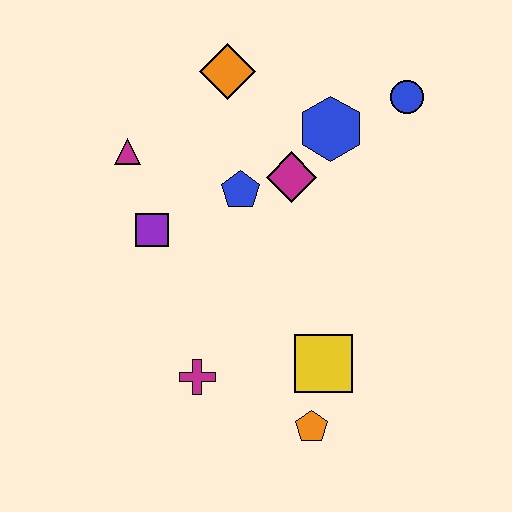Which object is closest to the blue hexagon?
The magenta diamond is closest to the blue hexagon.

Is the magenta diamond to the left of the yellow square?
Yes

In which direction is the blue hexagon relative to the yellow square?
The blue hexagon is above the yellow square.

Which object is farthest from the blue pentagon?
The orange pentagon is farthest from the blue pentagon.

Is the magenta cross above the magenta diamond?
No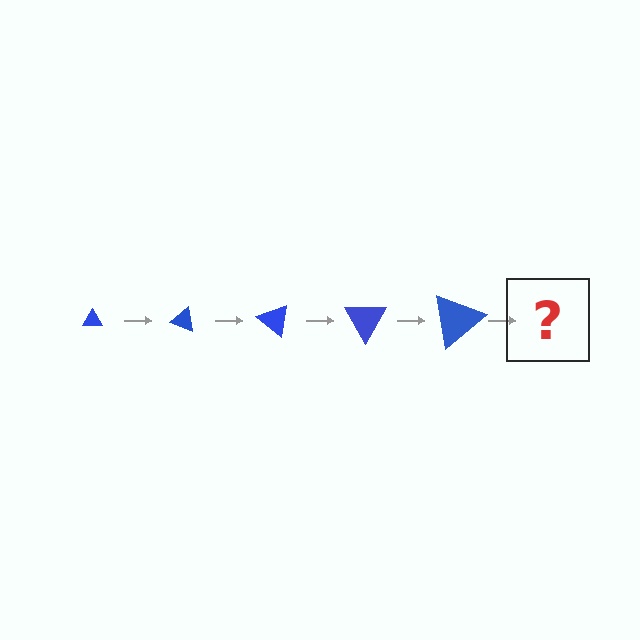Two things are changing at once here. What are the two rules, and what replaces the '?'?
The two rules are that the triangle grows larger each step and it rotates 20 degrees each step. The '?' should be a triangle, larger than the previous one and rotated 100 degrees from the start.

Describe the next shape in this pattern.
It should be a triangle, larger than the previous one and rotated 100 degrees from the start.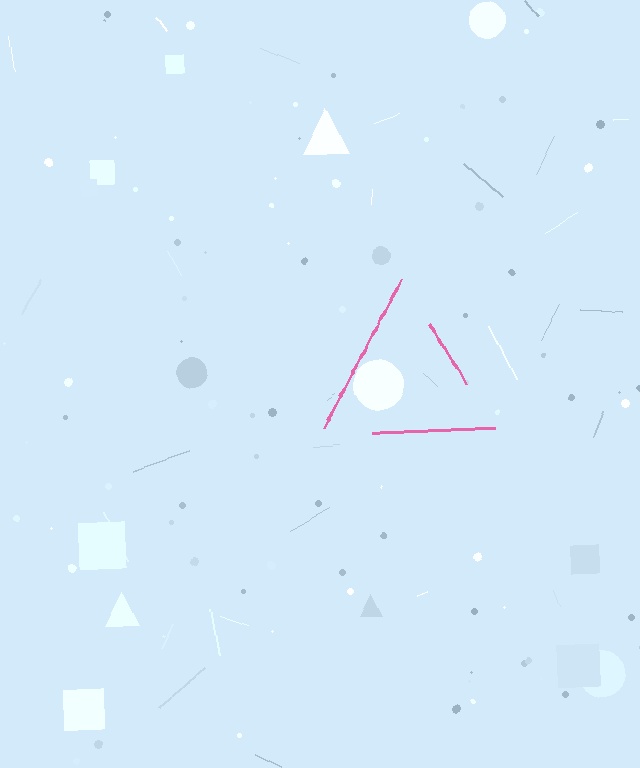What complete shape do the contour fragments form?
The contour fragments form a triangle.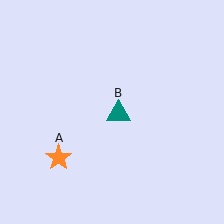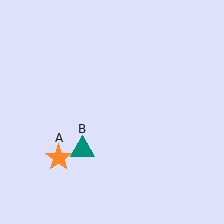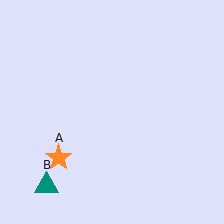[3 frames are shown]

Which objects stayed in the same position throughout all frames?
Orange star (object A) remained stationary.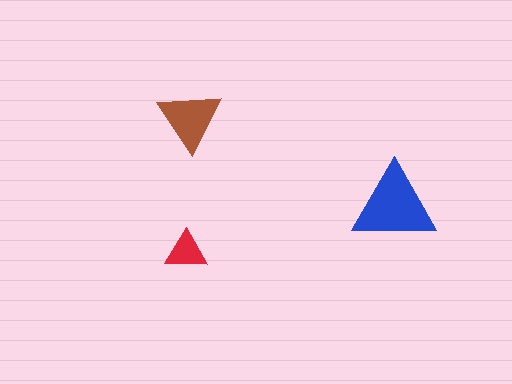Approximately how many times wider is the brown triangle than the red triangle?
About 1.5 times wider.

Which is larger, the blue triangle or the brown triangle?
The blue one.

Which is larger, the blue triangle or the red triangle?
The blue one.